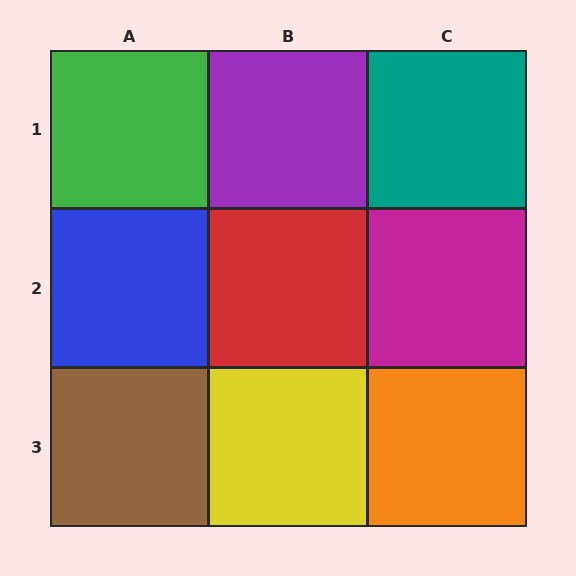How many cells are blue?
1 cell is blue.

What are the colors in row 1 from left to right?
Green, purple, teal.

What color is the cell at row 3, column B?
Yellow.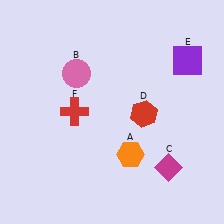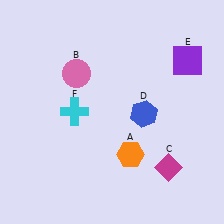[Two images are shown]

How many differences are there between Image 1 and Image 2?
There are 2 differences between the two images.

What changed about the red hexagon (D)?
In Image 1, D is red. In Image 2, it changed to blue.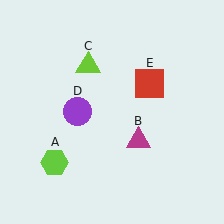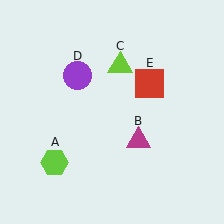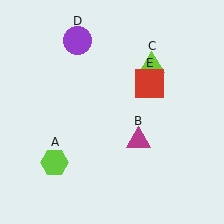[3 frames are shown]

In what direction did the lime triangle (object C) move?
The lime triangle (object C) moved right.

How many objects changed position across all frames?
2 objects changed position: lime triangle (object C), purple circle (object D).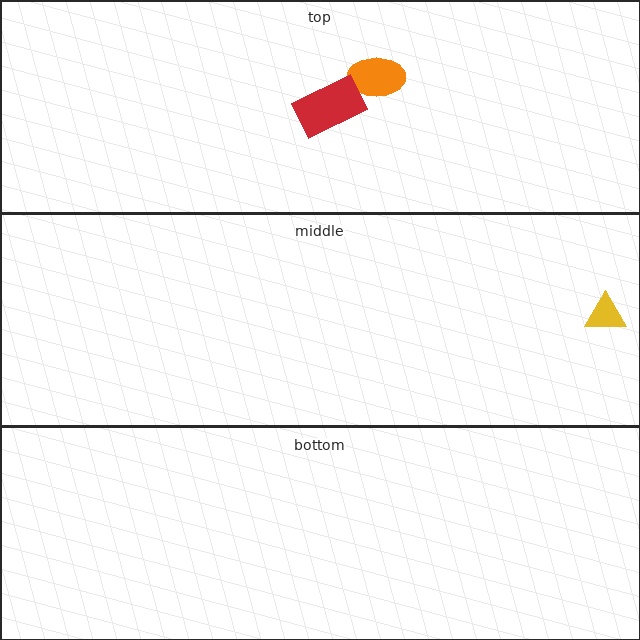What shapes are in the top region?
The orange ellipse, the red rectangle.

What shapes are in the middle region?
The yellow triangle.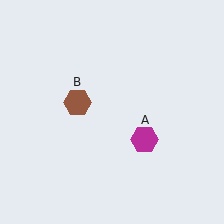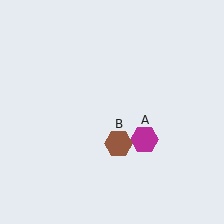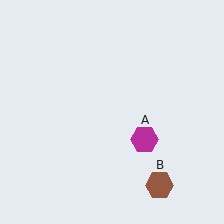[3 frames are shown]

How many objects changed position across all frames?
1 object changed position: brown hexagon (object B).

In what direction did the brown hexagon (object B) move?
The brown hexagon (object B) moved down and to the right.